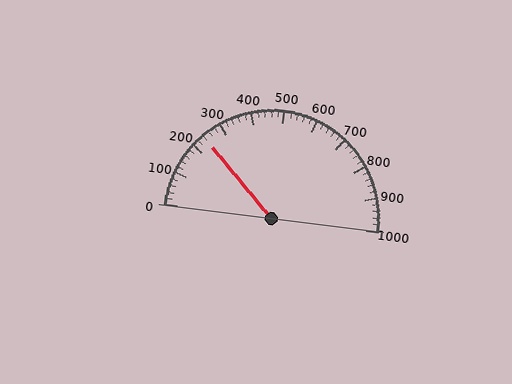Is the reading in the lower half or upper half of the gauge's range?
The reading is in the lower half of the range (0 to 1000).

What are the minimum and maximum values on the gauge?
The gauge ranges from 0 to 1000.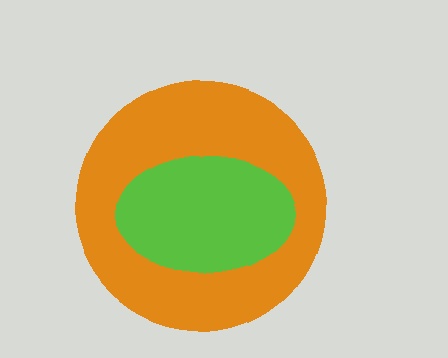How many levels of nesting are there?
2.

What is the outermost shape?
The orange circle.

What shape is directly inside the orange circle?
The lime ellipse.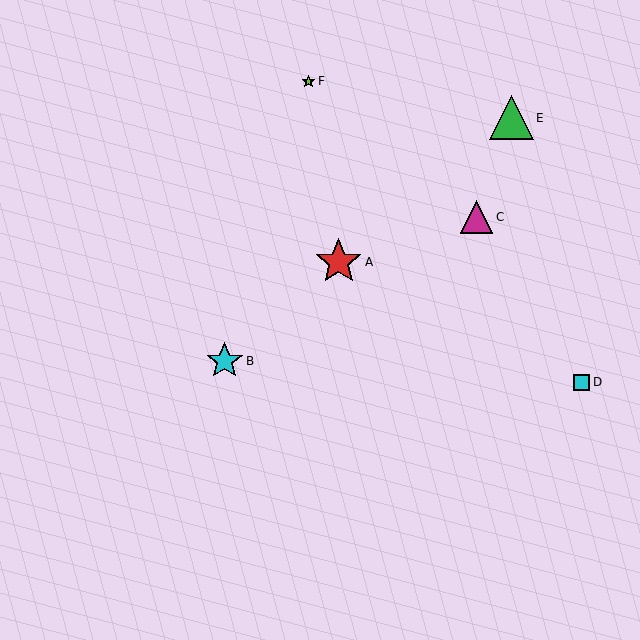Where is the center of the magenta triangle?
The center of the magenta triangle is at (477, 217).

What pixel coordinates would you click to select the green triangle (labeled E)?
Click at (511, 118) to select the green triangle E.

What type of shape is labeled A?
Shape A is a red star.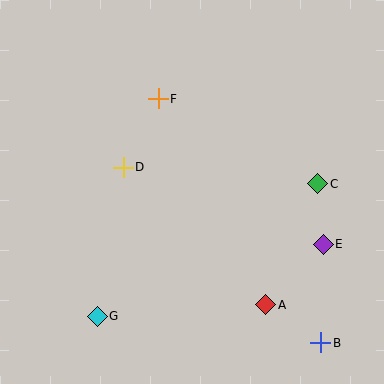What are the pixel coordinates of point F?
Point F is at (158, 99).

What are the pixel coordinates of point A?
Point A is at (266, 305).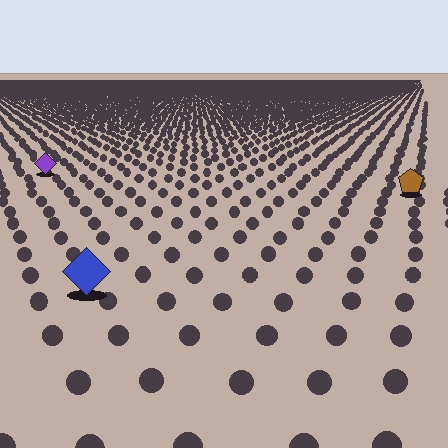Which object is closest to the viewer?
The blue diamond is closest. The texture marks near it are larger and more spread out.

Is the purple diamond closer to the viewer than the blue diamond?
No. The blue diamond is closer — you can tell from the texture gradient: the ground texture is coarser near it.